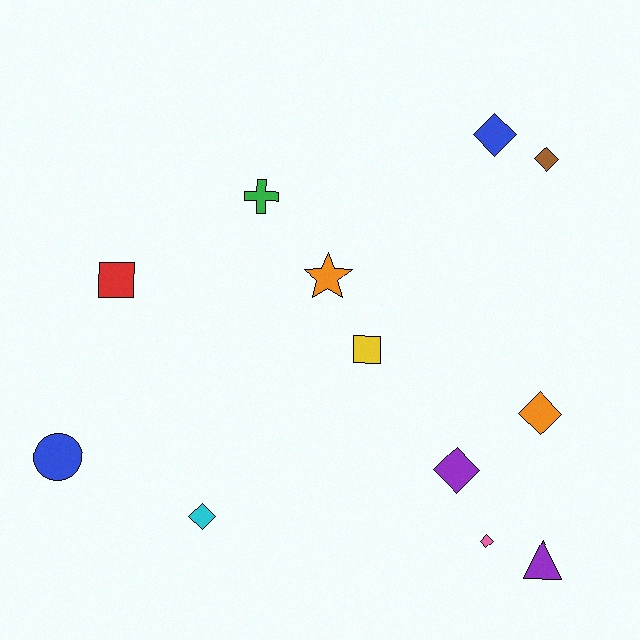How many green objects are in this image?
There is 1 green object.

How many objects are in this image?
There are 12 objects.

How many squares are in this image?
There are 2 squares.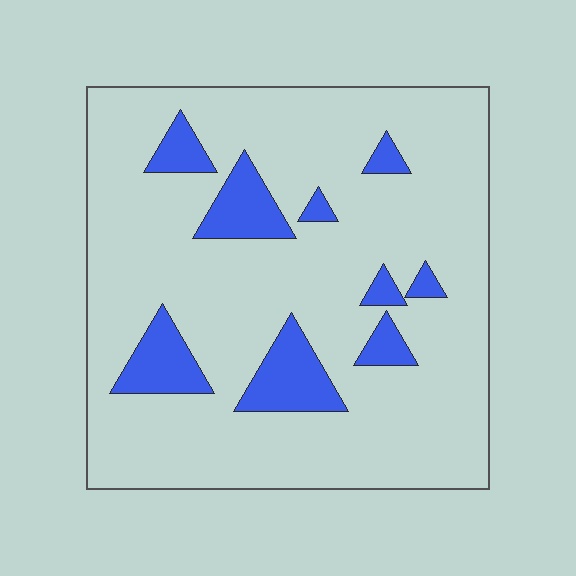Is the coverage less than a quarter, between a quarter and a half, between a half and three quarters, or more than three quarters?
Less than a quarter.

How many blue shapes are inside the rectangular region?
9.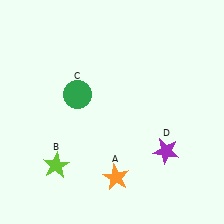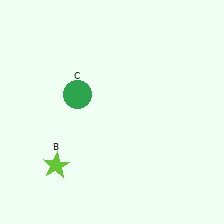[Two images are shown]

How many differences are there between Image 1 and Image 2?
There are 2 differences between the two images.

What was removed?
The purple star (D), the orange star (A) were removed in Image 2.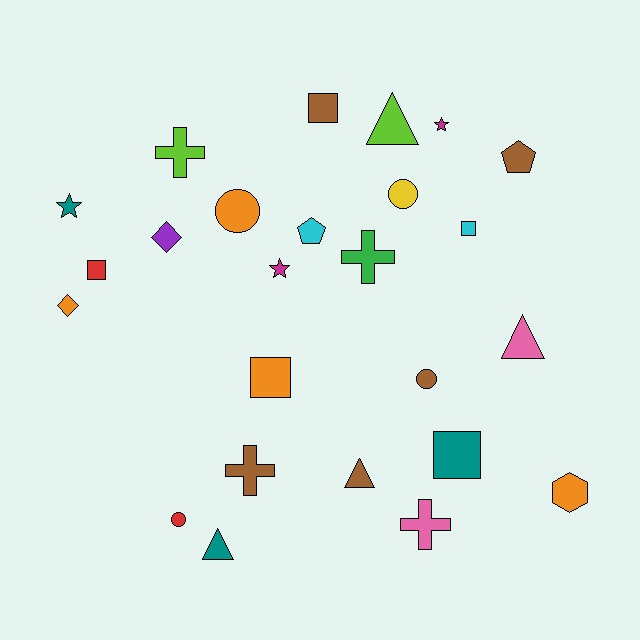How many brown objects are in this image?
There are 5 brown objects.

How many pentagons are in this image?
There are 2 pentagons.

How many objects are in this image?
There are 25 objects.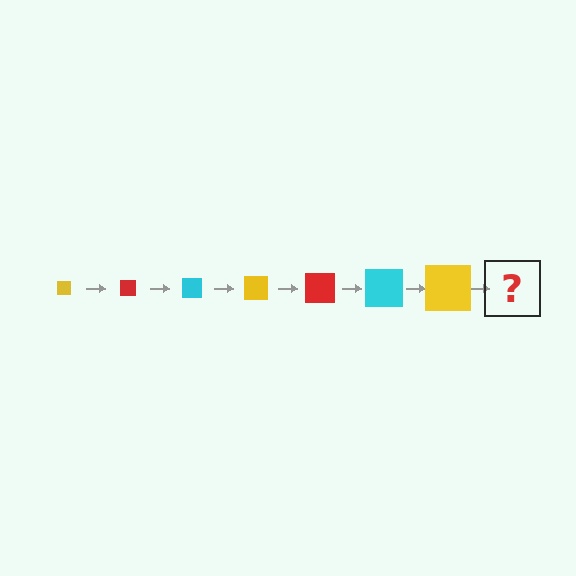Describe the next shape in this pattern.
It should be a red square, larger than the previous one.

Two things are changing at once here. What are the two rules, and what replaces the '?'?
The two rules are that the square grows larger each step and the color cycles through yellow, red, and cyan. The '?' should be a red square, larger than the previous one.